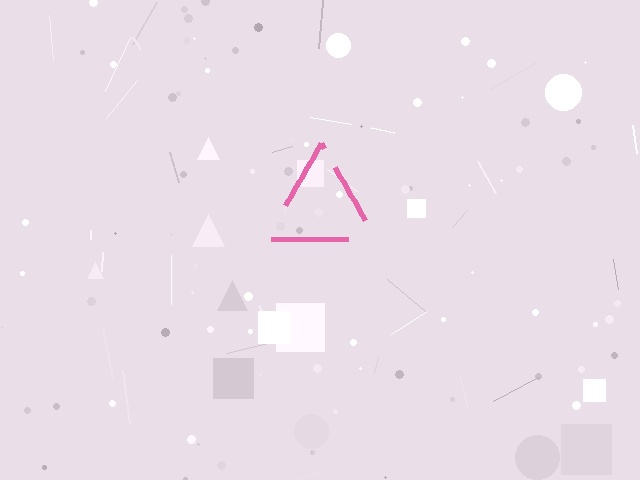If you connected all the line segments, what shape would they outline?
They would outline a triangle.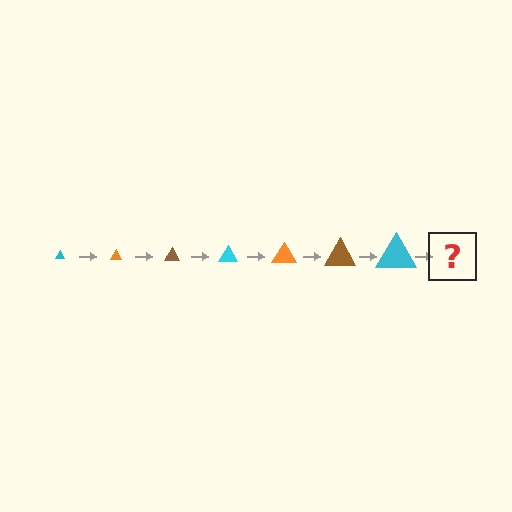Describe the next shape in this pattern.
It should be an orange triangle, larger than the previous one.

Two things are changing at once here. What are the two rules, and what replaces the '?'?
The two rules are that the triangle grows larger each step and the color cycles through cyan, orange, and brown. The '?' should be an orange triangle, larger than the previous one.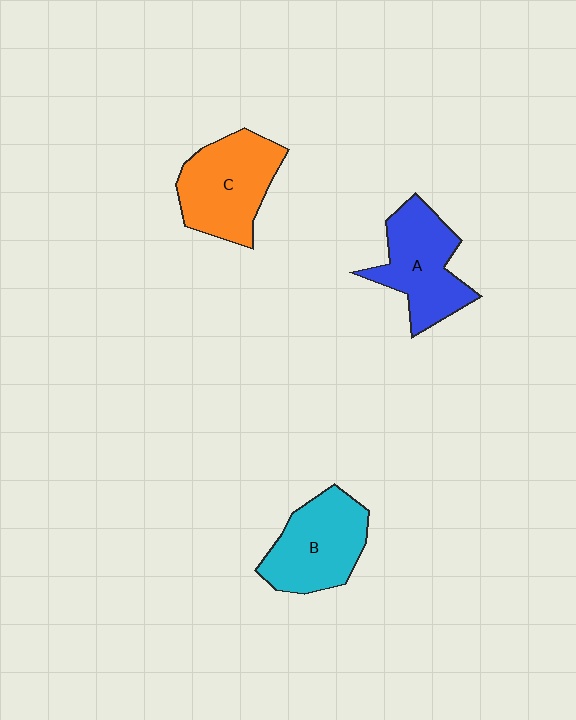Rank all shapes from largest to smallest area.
From largest to smallest: C (orange), A (blue), B (cyan).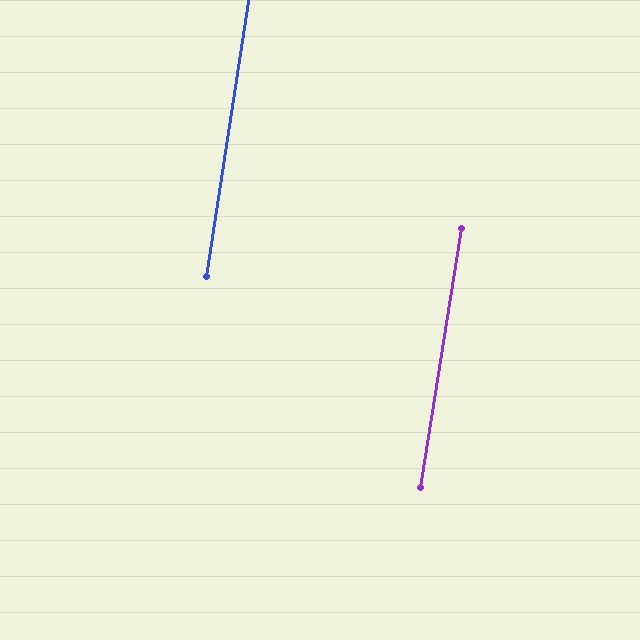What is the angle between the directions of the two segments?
Approximately 0 degrees.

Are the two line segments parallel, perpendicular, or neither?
Parallel — their directions differ by only 0.3°.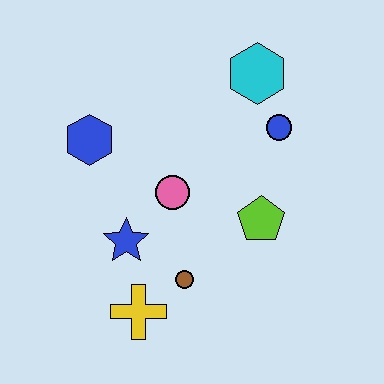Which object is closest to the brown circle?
The yellow cross is closest to the brown circle.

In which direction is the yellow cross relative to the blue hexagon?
The yellow cross is below the blue hexagon.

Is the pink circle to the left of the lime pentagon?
Yes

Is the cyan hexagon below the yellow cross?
No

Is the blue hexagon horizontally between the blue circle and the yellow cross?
No